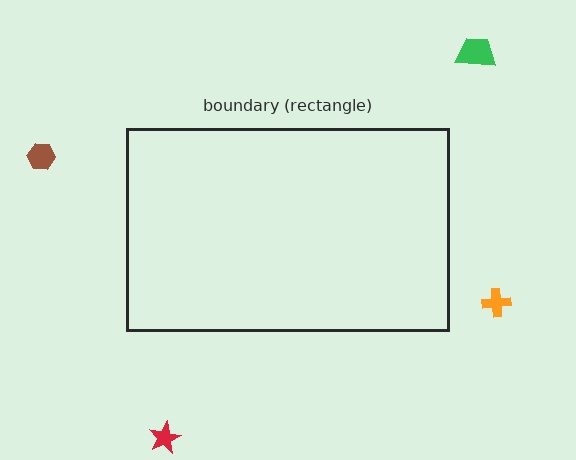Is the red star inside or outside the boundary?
Outside.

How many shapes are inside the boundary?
0 inside, 4 outside.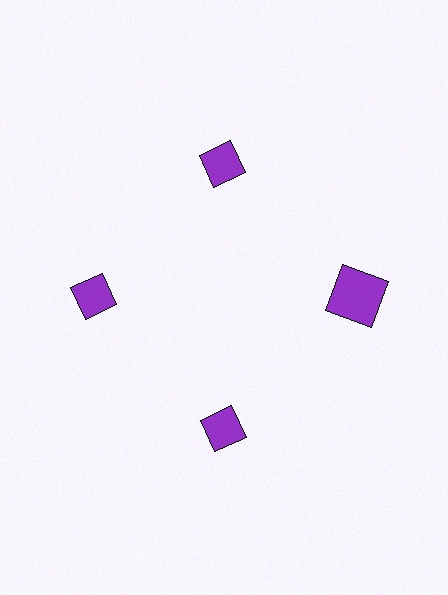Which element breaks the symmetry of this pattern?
The purple square at roughly the 3 o'clock position breaks the symmetry. All other shapes are purple diamonds.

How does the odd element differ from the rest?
It has a different shape: square instead of diamond.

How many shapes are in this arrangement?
There are 4 shapes arranged in a ring pattern.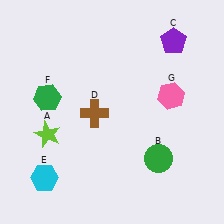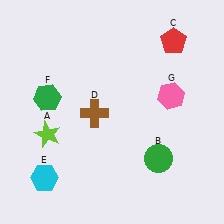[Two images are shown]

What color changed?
The pentagon (C) changed from purple in Image 1 to red in Image 2.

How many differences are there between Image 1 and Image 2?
There is 1 difference between the two images.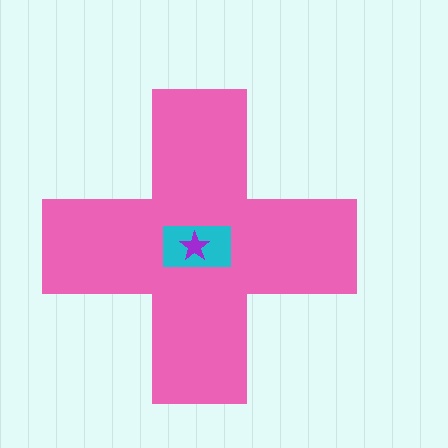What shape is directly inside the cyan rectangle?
The purple star.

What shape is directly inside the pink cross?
The cyan rectangle.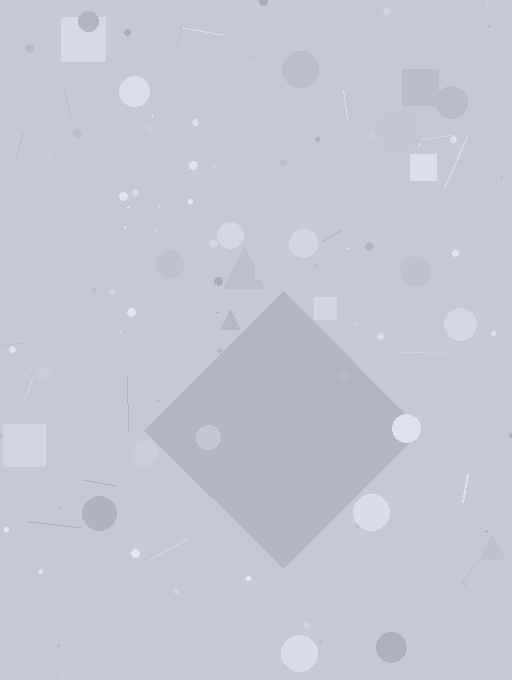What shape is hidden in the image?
A diamond is hidden in the image.